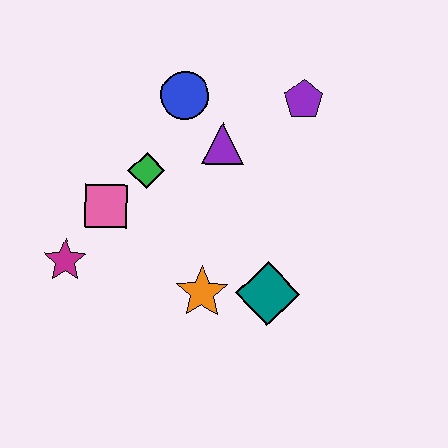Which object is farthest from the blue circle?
The teal diamond is farthest from the blue circle.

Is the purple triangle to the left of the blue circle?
No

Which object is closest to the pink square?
The green diamond is closest to the pink square.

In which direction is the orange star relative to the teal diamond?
The orange star is to the left of the teal diamond.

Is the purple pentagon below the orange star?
No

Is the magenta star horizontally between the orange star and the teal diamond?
No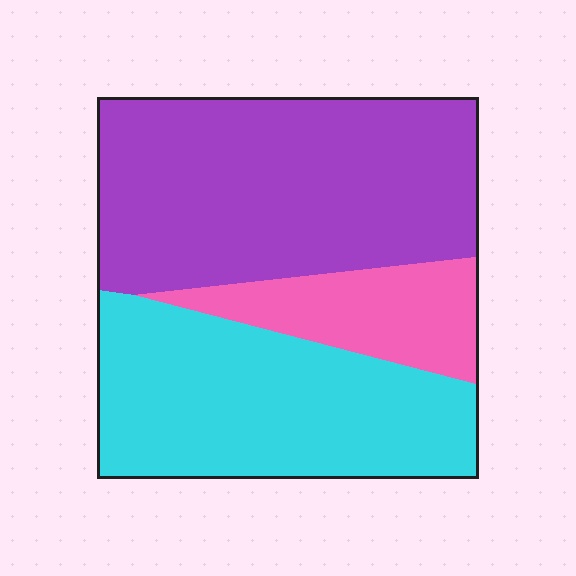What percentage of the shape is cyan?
Cyan takes up between a third and a half of the shape.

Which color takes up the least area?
Pink, at roughly 15%.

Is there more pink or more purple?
Purple.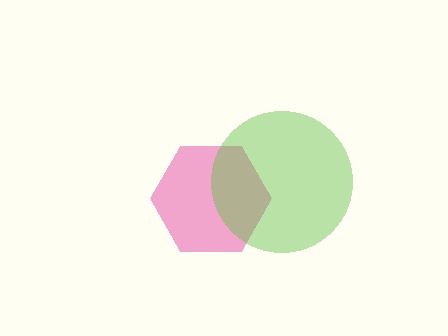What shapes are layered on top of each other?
The layered shapes are: a pink hexagon, a lime circle.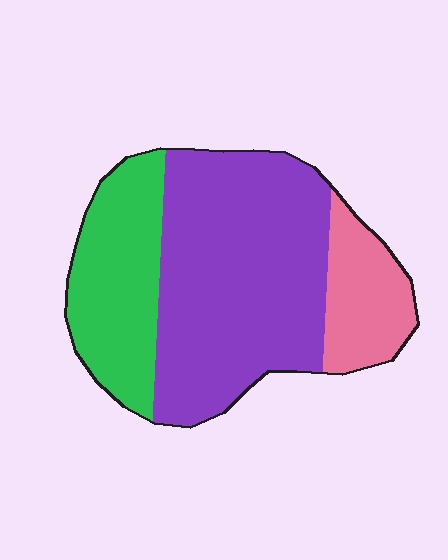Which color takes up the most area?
Purple, at roughly 55%.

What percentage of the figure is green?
Green takes up about one quarter (1/4) of the figure.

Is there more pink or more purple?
Purple.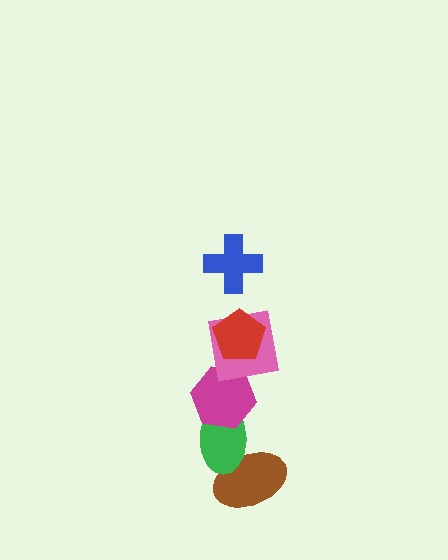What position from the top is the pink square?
The pink square is 3rd from the top.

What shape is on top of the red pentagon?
The blue cross is on top of the red pentagon.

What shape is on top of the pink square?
The red pentagon is on top of the pink square.